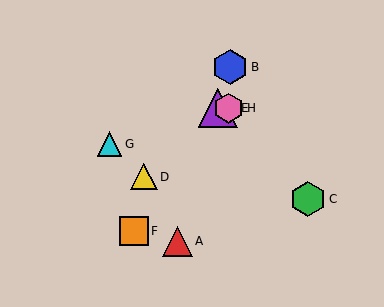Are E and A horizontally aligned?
No, E is at y≈108 and A is at y≈241.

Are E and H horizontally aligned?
Yes, both are at y≈108.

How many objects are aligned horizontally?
2 objects (E, H) are aligned horizontally.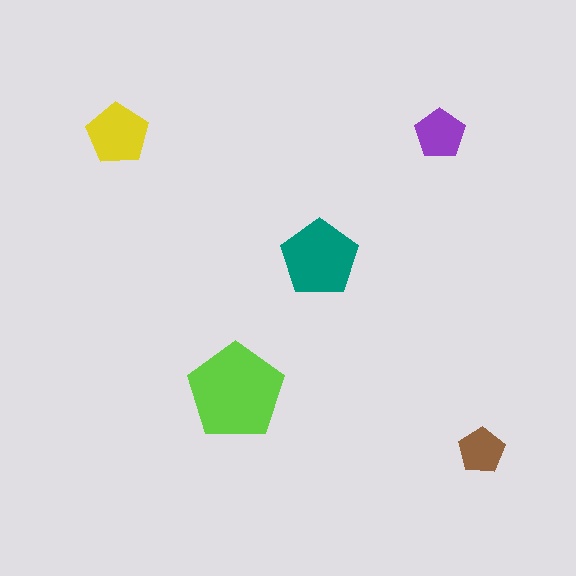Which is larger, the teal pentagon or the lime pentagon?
The lime one.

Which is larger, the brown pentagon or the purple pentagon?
The purple one.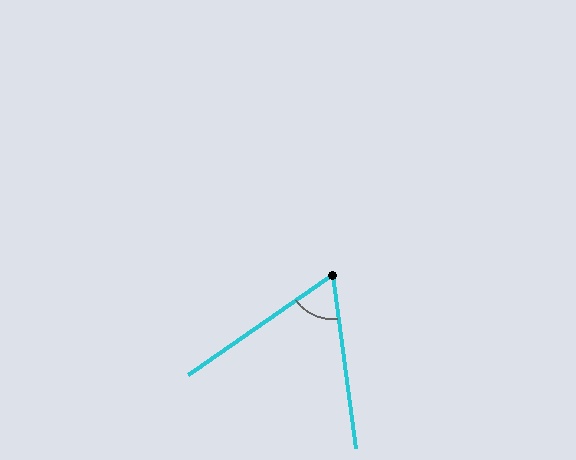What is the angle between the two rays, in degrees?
Approximately 63 degrees.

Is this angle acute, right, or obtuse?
It is acute.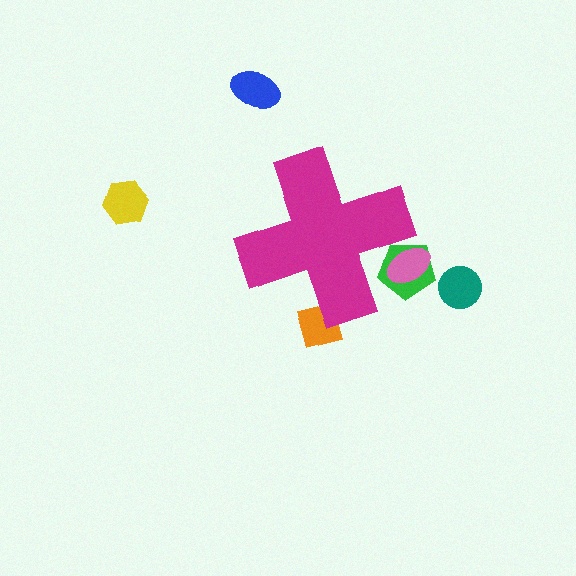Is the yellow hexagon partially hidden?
No, the yellow hexagon is fully visible.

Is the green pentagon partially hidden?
Yes, the green pentagon is partially hidden behind the magenta cross.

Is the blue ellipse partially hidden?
No, the blue ellipse is fully visible.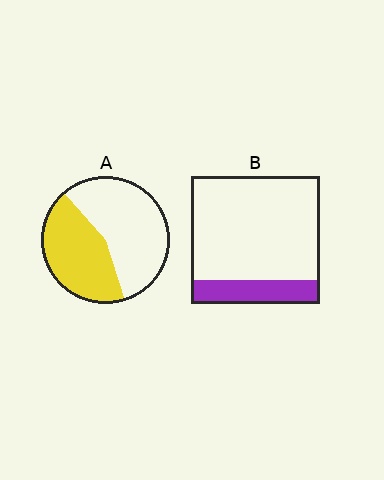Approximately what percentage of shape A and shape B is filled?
A is approximately 45% and B is approximately 20%.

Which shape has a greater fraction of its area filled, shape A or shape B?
Shape A.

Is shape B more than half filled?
No.